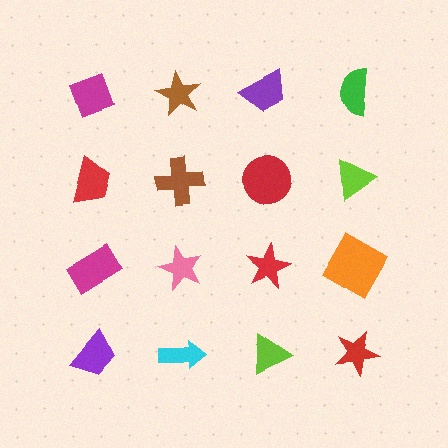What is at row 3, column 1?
A magenta rectangle.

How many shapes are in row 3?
4 shapes.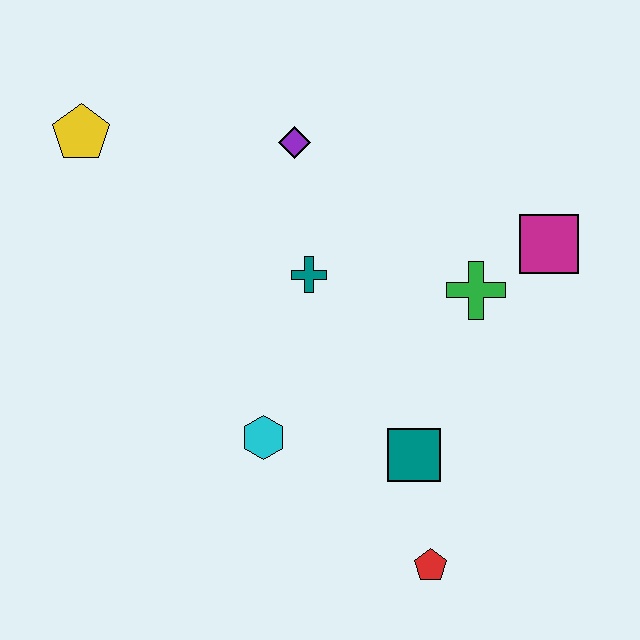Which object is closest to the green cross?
The magenta square is closest to the green cross.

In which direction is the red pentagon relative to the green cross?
The red pentagon is below the green cross.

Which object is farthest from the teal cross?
The red pentagon is farthest from the teal cross.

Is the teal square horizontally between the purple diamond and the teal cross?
No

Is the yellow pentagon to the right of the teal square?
No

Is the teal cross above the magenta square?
No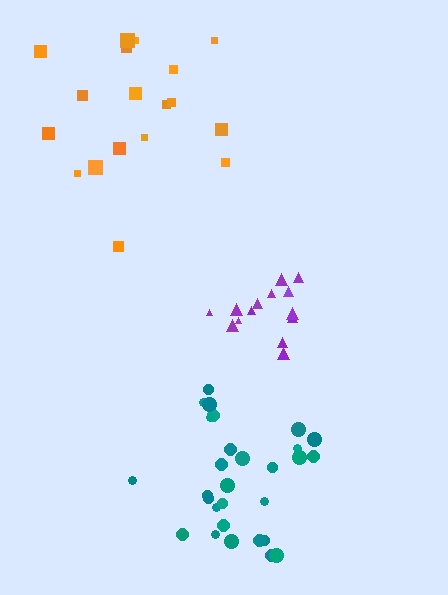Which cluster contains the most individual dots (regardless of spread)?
Teal (29).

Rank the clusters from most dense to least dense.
purple, teal, orange.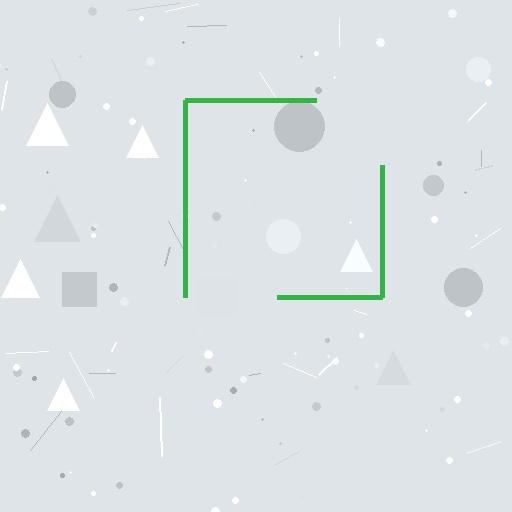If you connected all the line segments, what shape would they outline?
They would outline a square.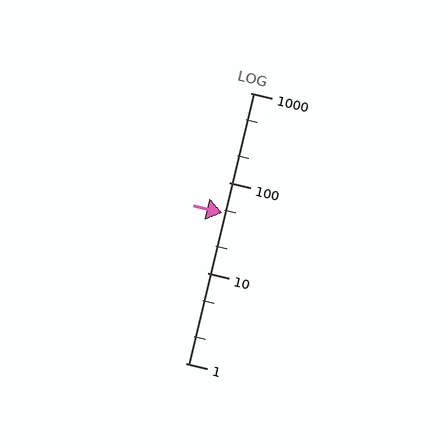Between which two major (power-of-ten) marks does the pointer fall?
The pointer is between 10 and 100.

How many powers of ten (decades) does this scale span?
The scale spans 3 decades, from 1 to 1000.